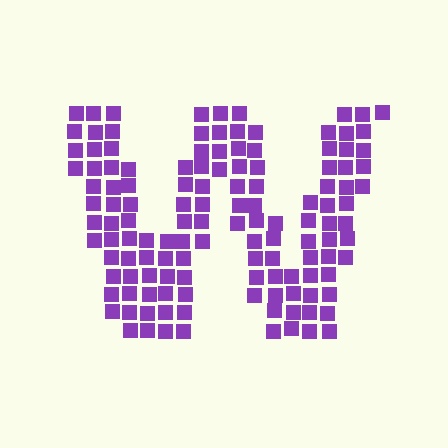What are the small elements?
The small elements are squares.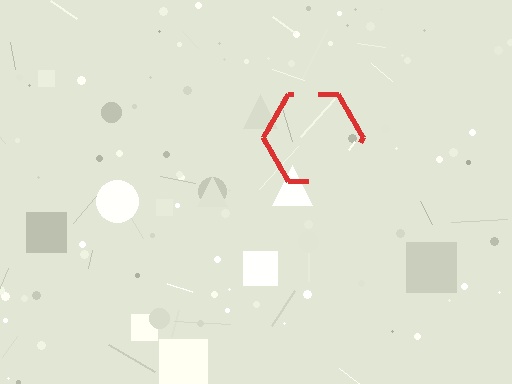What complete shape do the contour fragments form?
The contour fragments form a hexagon.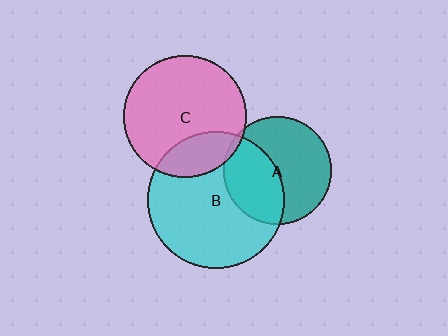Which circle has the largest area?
Circle B (cyan).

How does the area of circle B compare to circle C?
Approximately 1.2 times.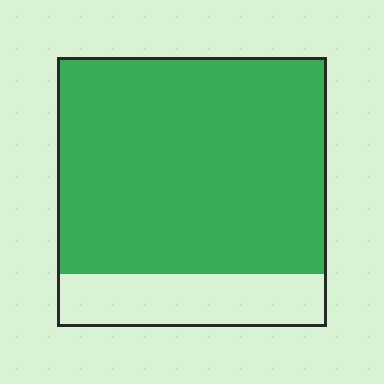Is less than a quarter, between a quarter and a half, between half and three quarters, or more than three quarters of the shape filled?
More than three quarters.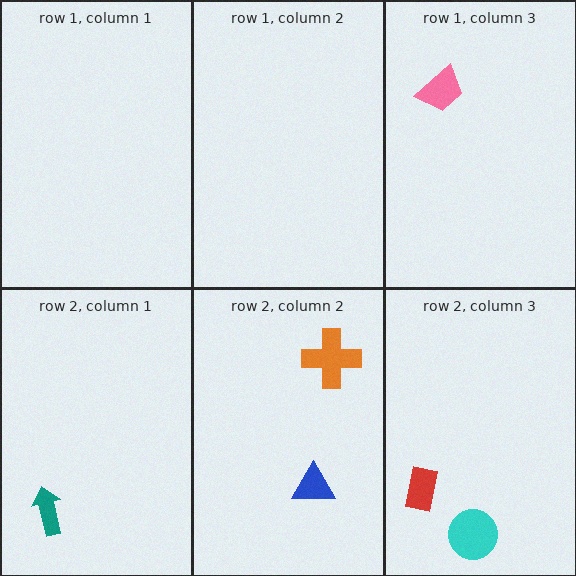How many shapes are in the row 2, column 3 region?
2.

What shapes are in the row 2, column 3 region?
The red rectangle, the cyan circle.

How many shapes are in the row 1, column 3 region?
1.